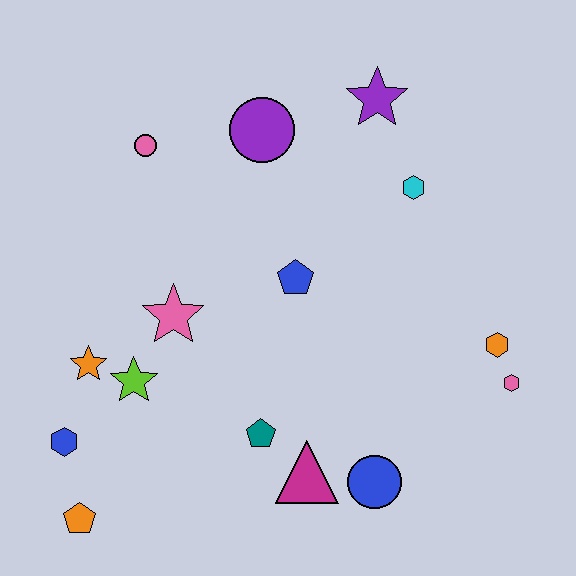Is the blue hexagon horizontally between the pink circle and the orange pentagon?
No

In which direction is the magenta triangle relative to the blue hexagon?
The magenta triangle is to the right of the blue hexagon.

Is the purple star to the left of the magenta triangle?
No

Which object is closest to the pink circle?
The purple circle is closest to the pink circle.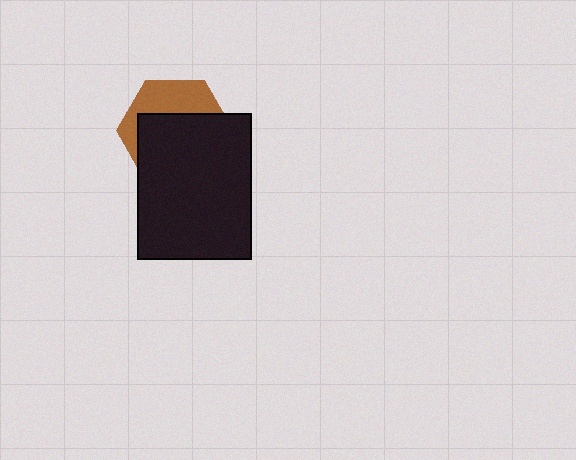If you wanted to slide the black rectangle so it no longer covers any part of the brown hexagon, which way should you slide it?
Slide it down — that is the most direct way to separate the two shapes.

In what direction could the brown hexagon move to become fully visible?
The brown hexagon could move up. That would shift it out from behind the black rectangle entirely.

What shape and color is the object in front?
The object in front is a black rectangle.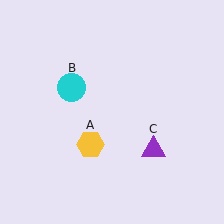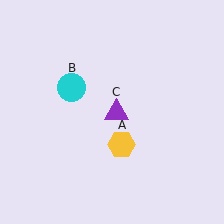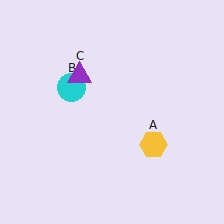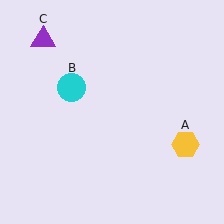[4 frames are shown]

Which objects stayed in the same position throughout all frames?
Cyan circle (object B) remained stationary.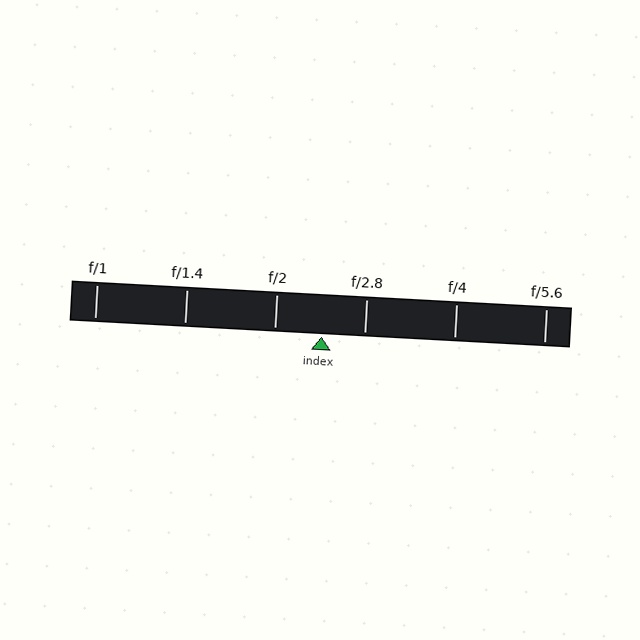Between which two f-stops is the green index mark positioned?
The index mark is between f/2 and f/2.8.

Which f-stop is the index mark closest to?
The index mark is closest to f/2.8.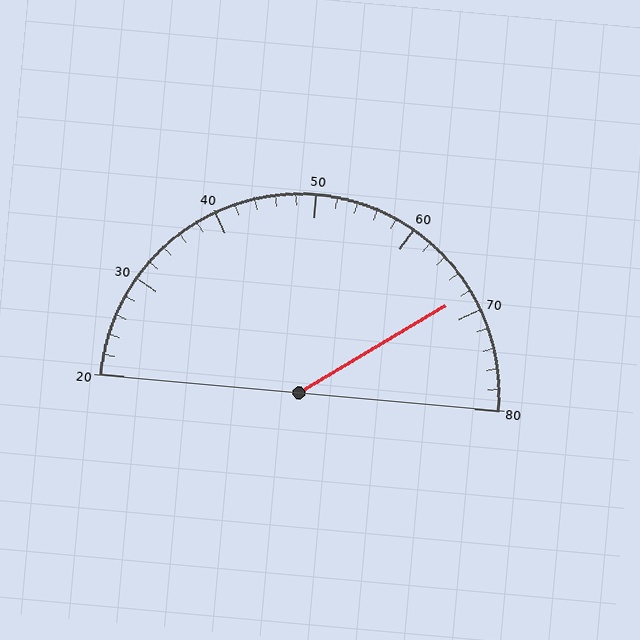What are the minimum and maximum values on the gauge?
The gauge ranges from 20 to 80.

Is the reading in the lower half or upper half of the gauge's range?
The reading is in the upper half of the range (20 to 80).